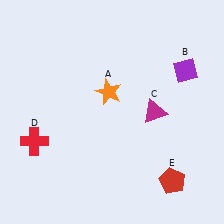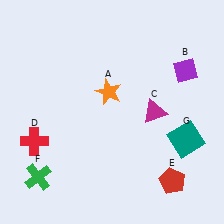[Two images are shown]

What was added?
A green cross (F), a teal square (G) were added in Image 2.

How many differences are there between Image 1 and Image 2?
There are 2 differences between the two images.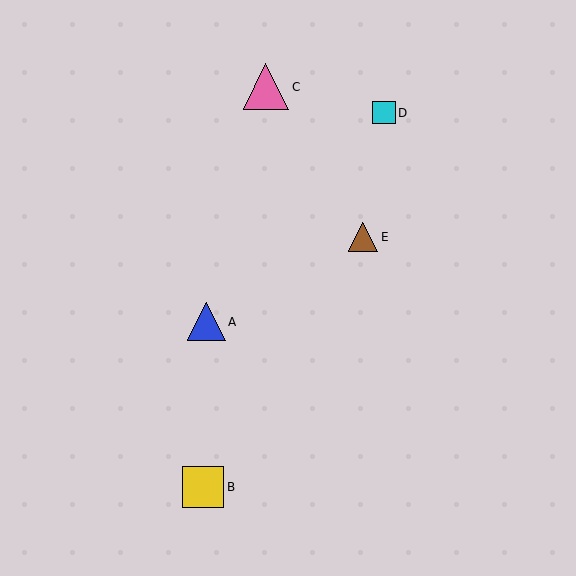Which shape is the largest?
The pink triangle (labeled C) is the largest.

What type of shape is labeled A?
Shape A is a blue triangle.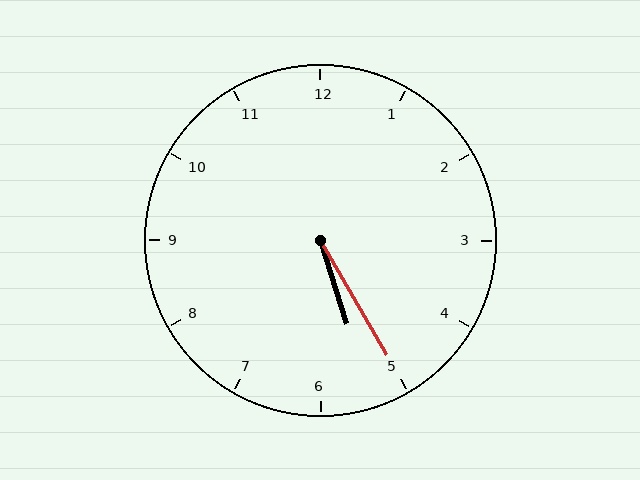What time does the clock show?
5:25.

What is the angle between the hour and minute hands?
Approximately 12 degrees.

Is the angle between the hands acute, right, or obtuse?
It is acute.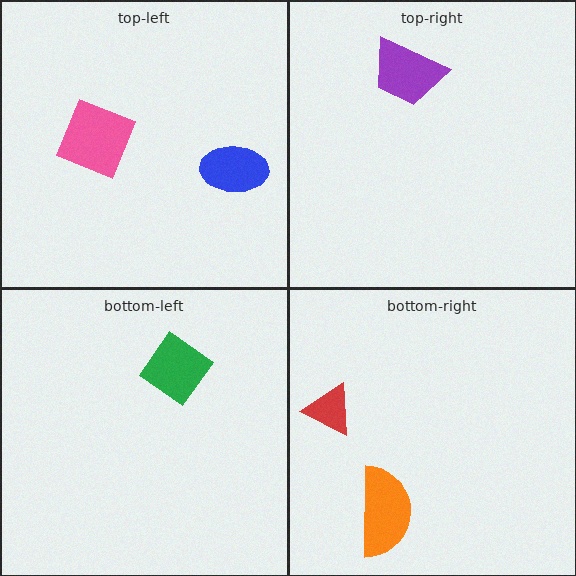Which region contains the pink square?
The top-left region.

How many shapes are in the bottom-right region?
2.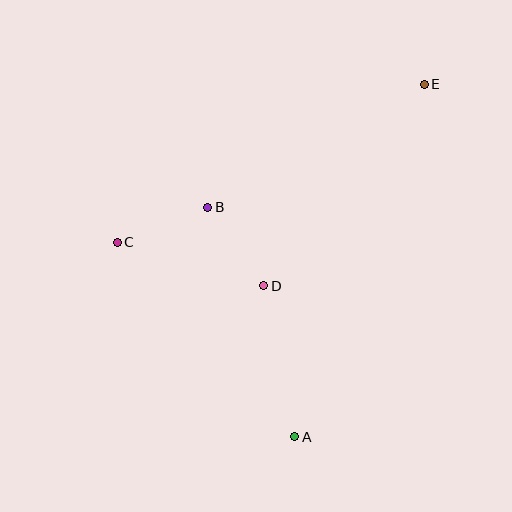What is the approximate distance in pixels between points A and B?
The distance between A and B is approximately 246 pixels.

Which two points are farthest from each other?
Points A and E are farthest from each other.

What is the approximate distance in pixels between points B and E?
The distance between B and E is approximately 249 pixels.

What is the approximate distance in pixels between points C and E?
The distance between C and E is approximately 346 pixels.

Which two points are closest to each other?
Points B and D are closest to each other.